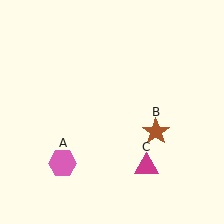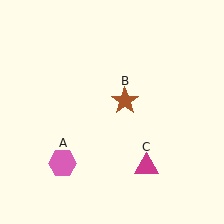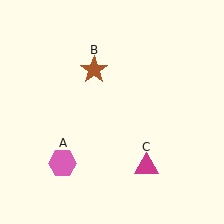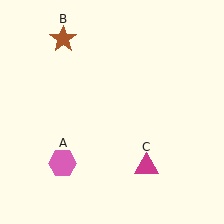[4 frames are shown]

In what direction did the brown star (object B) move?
The brown star (object B) moved up and to the left.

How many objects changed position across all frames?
1 object changed position: brown star (object B).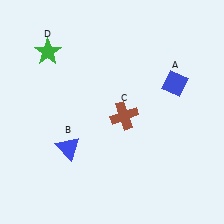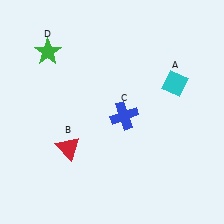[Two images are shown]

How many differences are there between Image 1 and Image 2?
There are 3 differences between the two images.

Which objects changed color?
A changed from blue to cyan. B changed from blue to red. C changed from brown to blue.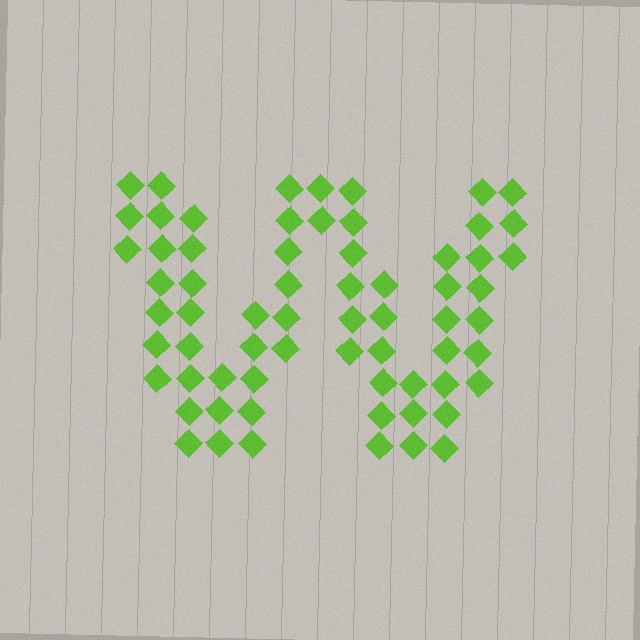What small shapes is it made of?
It is made of small diamonds.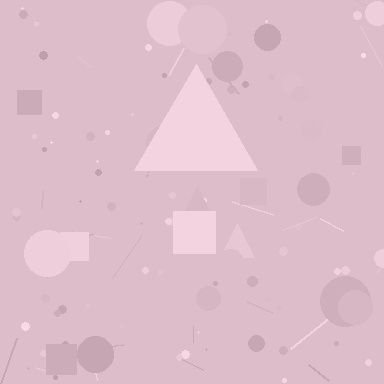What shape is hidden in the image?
A triangle is hidden in the image.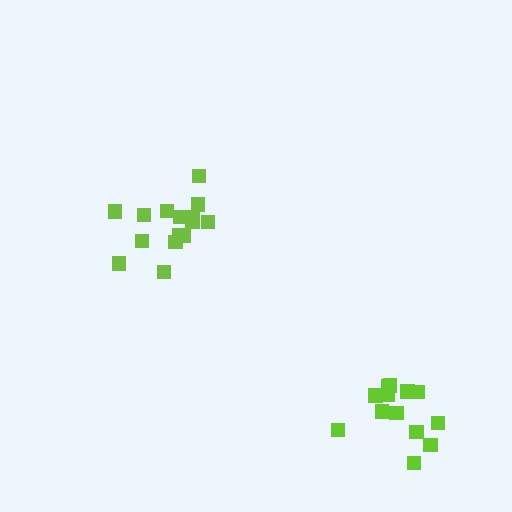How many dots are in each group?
Group 1: 13 dots, Group 2: 16 dots (29 total).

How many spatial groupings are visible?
There are 2 spatial groupings.